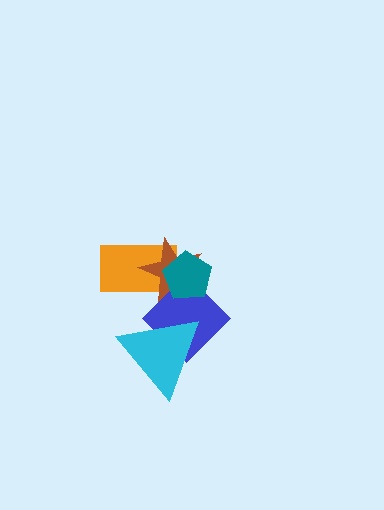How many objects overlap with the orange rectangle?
3 objects overlap with the orange rectangle.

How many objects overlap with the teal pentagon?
3 objects overlap with the teal pentagon.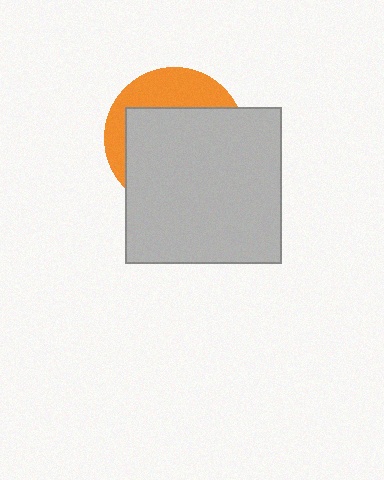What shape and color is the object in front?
The object in front is a light gray square.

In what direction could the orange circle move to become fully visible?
The orange circle could move up. That would shift it out from behind the light gray square entirely.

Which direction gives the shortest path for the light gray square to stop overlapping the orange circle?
Moving down gives the shortest separation.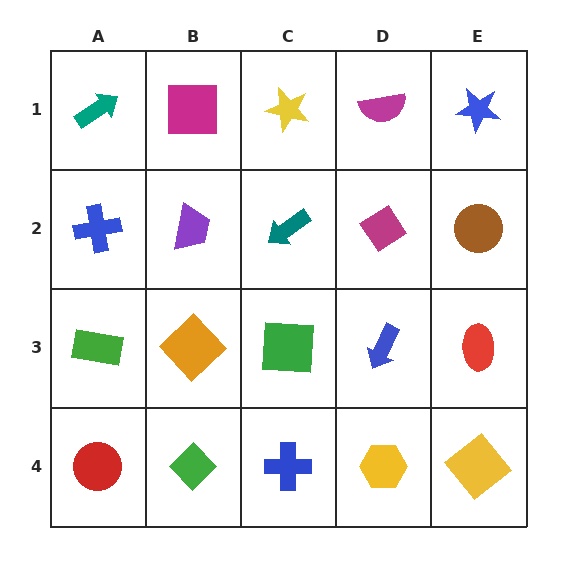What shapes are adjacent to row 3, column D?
A magenta diamond (row 2, column D), a yellow hexagon (row 4, column D), a green square (row 3, column C), a red ellipse (row 3, column E).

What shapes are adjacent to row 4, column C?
A green square (row 3, column C), a green diamond (row 4, column B), a yellow hexagon (row 4, column D).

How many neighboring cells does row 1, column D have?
3.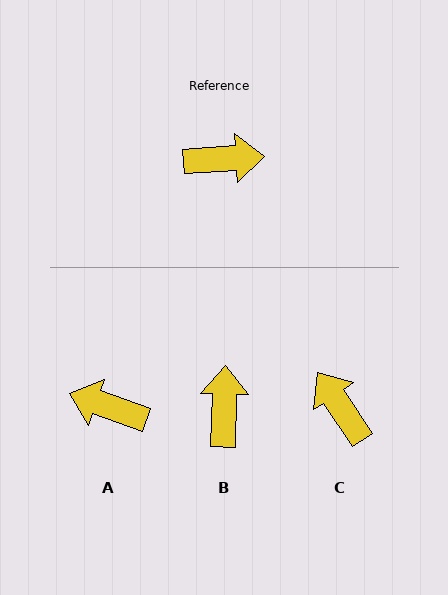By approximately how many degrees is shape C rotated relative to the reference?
Approximately 120 degrees counter-clockwise.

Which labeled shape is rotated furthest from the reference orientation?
A, about 157 degrees away.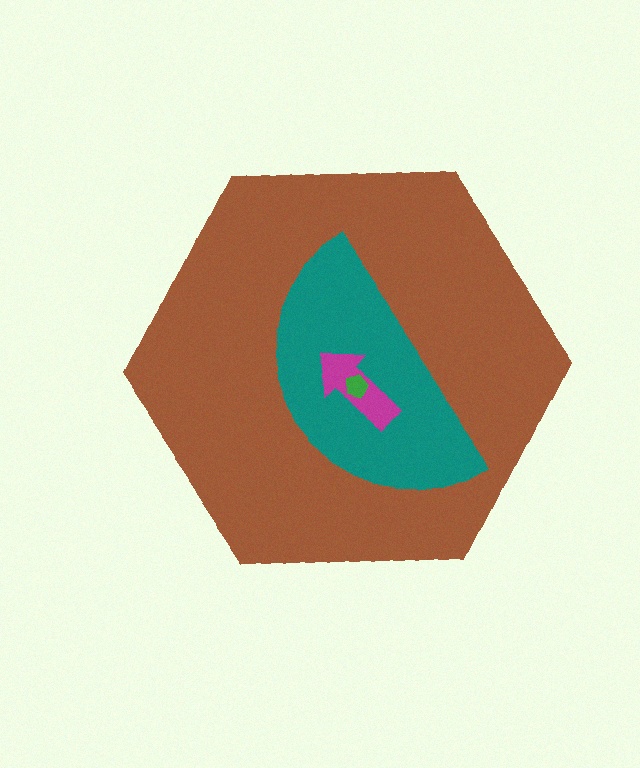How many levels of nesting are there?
4.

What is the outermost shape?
The brown hexagon.